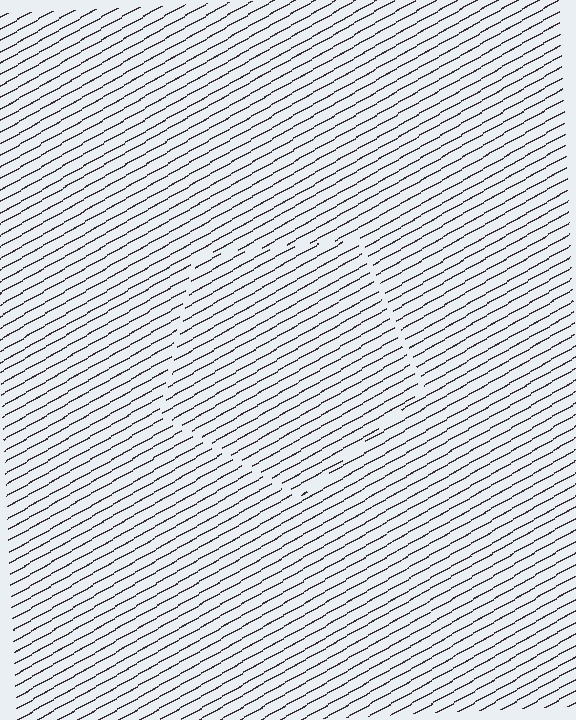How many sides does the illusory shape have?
5 sides — the line-ends trace a pentagon.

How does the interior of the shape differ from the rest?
The interior of the shape contains the same grating, shifted by half a period — the contour is defined by the phase discontinuity where line-ends from the inner and outer gratings abut.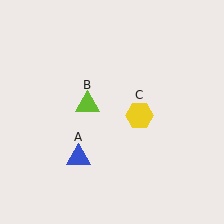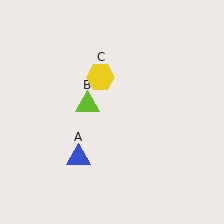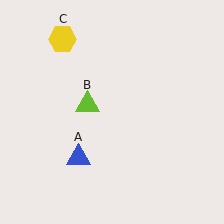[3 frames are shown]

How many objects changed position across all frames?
1 object changed position: yellow hexagon (object C).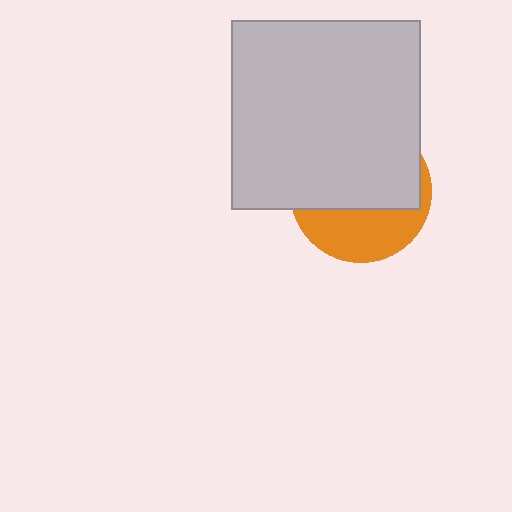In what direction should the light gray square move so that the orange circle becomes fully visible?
The light gray square should move up. That is the shortest direction to clear the overlap and leave the orange circle fully visible.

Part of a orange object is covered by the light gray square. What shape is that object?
It is a circle.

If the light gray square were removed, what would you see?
You would see the complete orange circle.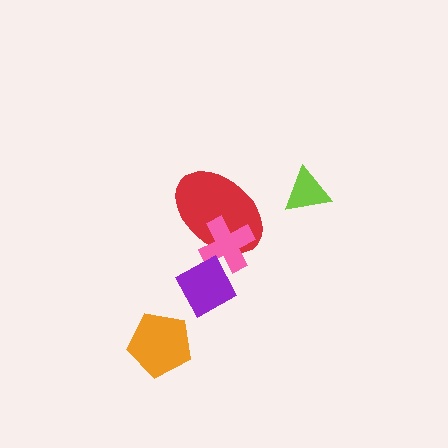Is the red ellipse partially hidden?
Yes, it is partially covered by another shape.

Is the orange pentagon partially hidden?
No, no other shape covers it.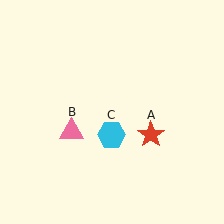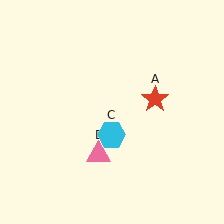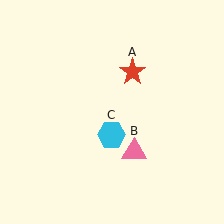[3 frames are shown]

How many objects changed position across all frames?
2 objects changed position: red star (object A), pink triangle (object B).